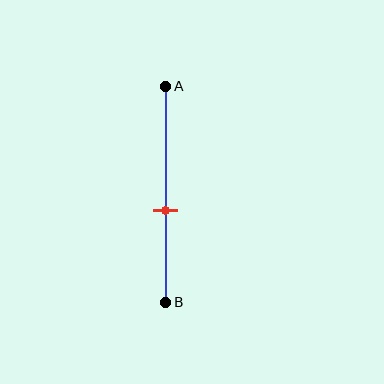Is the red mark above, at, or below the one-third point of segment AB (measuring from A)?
The red mark is below the one-third point of segment AB.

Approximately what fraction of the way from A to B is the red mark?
The red mark is approximately 60% of the way from A to B.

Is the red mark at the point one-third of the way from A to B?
No, the mark is at about 60% from A, not at the 33% one-third point.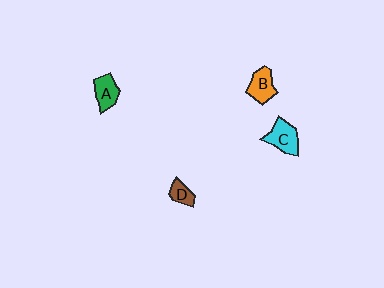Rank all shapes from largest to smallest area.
From largest to smallest: C (cyan), B (orange), A (green), D (brown).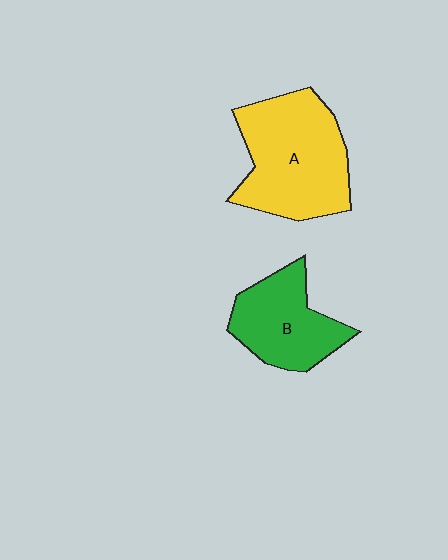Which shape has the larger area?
Shape A (yellow).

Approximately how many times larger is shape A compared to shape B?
Approximately 1.5 times.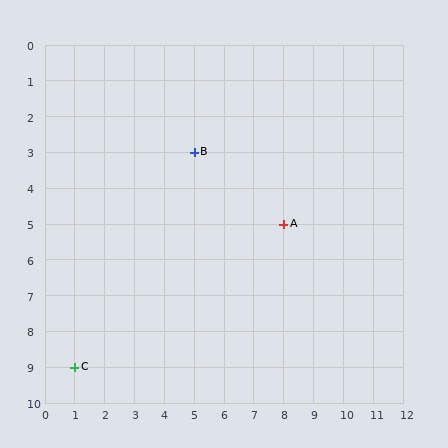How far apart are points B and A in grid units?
Points B and A are 3 columns and 2 rows apart (about 3.6 grid units diagonally).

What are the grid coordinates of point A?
Point A is at grid coordinates (8, 5).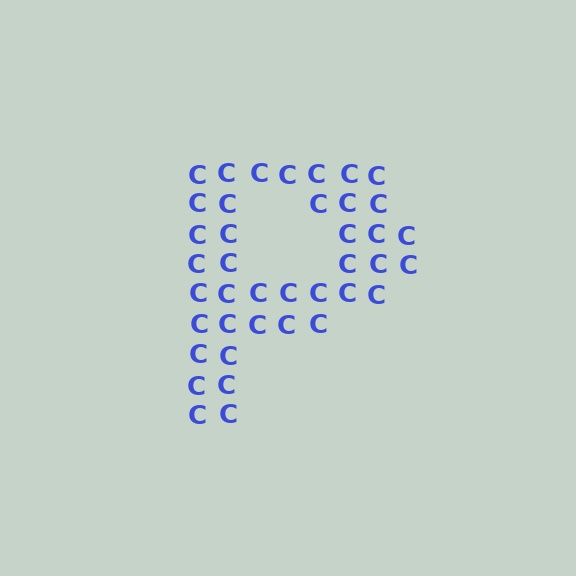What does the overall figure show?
The overall figure shows the letter P.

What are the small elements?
The small elements are letter C's.